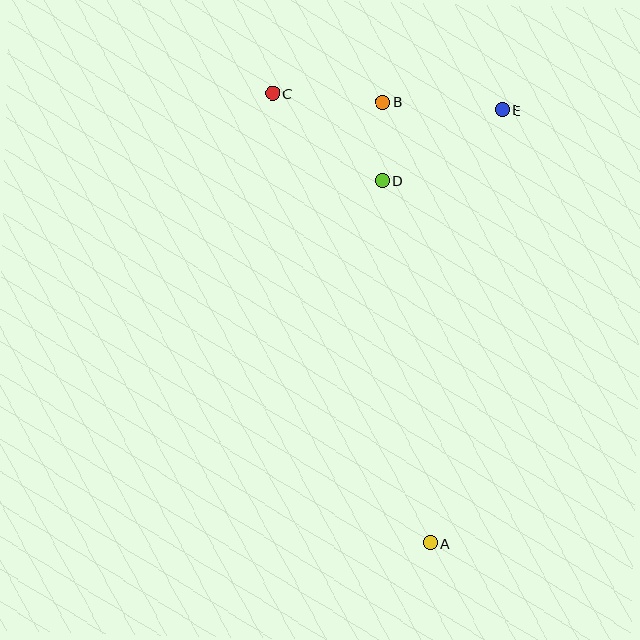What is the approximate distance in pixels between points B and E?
The distance between B and E is approximately 119 pixels.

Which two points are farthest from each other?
Points A and C are farthest from each other.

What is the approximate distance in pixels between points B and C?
The distance between B and C is approximately 111 pixels.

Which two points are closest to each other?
Points B and D are closest to each other.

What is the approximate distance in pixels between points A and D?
The distance between A and D is approximately 365 pixels.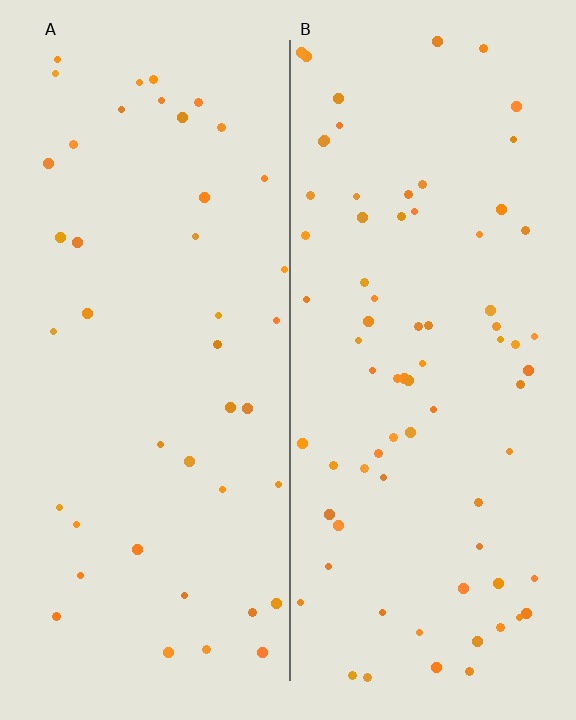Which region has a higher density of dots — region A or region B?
B (the right).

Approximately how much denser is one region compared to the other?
Approximately 1.8× — region B over region A.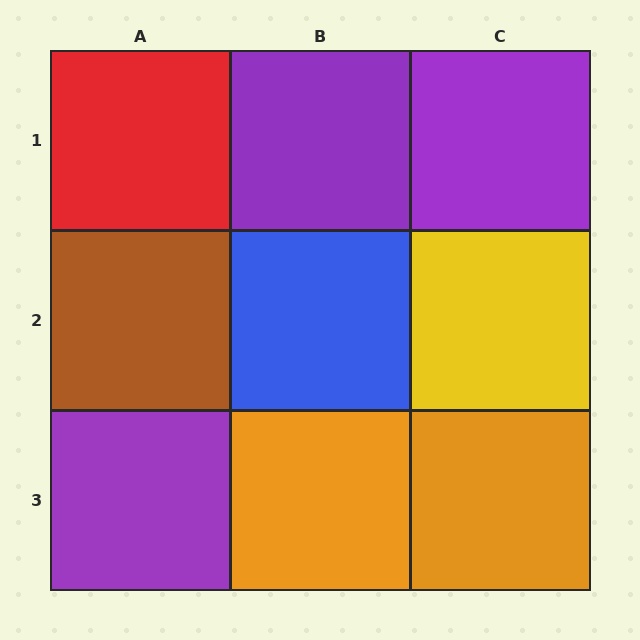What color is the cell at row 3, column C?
Orange.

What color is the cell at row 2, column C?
Yellow.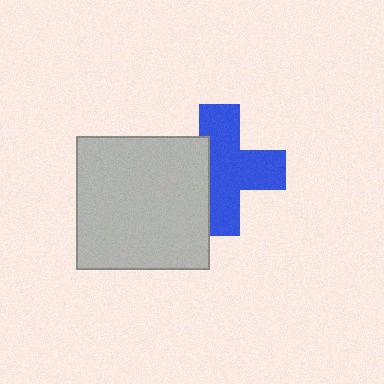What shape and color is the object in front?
The object in front is a light gray square.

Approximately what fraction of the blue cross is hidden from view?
Roughly 32% of the blue cross is hidden behind the light gray square.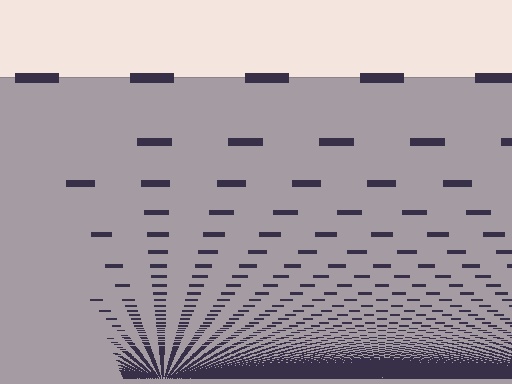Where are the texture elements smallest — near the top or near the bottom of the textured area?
Near the bottom.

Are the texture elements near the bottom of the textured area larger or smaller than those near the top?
Smaller. The gradient is inverted — elements near the bottom are smaller and denser.